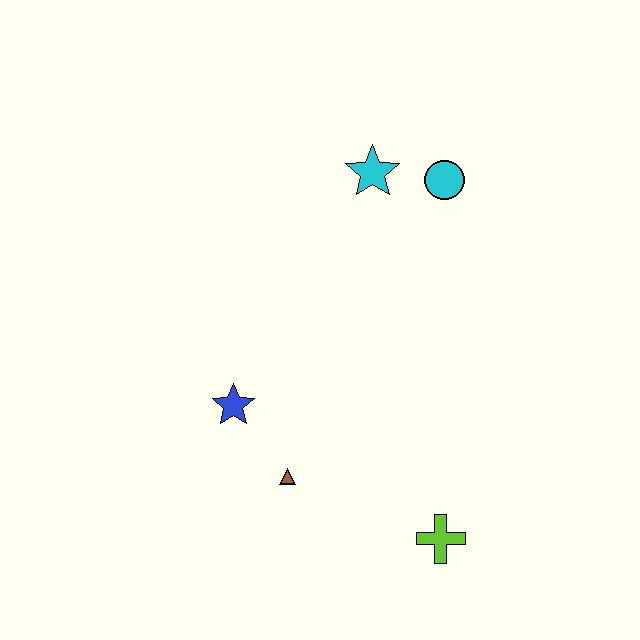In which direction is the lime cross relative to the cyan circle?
The lime cross is below the cyan circle.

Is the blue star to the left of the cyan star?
Yes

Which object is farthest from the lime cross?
The cyan star is farthest from the lime cross.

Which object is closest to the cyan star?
The cyan circle is closest to the cyan star.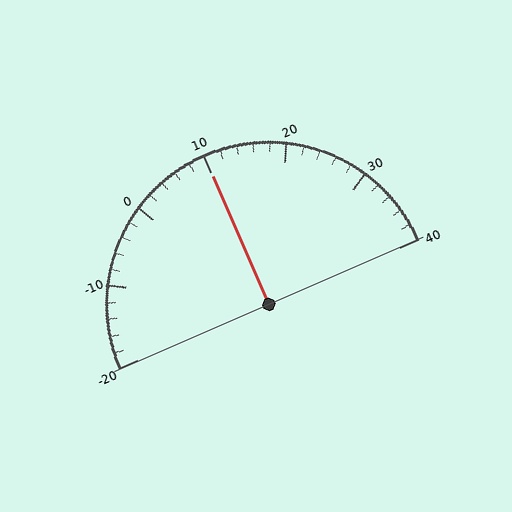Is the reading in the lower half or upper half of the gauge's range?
The reading is in the upper half of the range (-20 to 40).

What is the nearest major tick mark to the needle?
The nearest major tick mark is 10.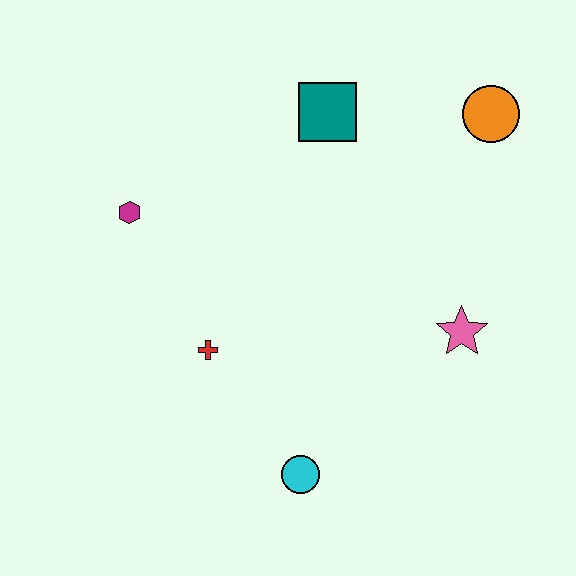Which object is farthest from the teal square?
The cyan circle is farthest from the teal square.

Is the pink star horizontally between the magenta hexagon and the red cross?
No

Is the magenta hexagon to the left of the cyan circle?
Yes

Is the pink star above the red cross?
Yes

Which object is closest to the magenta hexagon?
The red cross is closest to the magenta hexagon.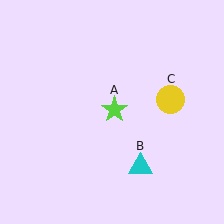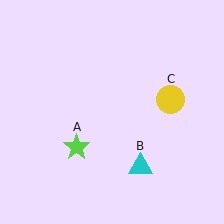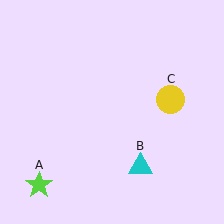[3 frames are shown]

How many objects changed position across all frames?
1 object changed position: lime star (object A).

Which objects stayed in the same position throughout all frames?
Cyan triangle (object B) and yellow circle (object C) remained stationary.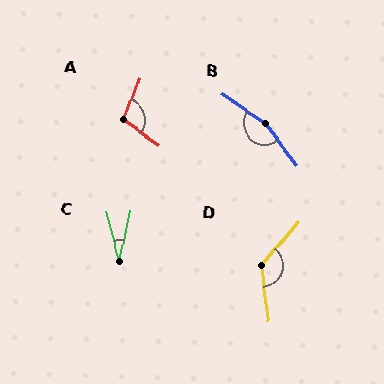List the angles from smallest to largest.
C (27°), A (105°), D (132°), B (161°).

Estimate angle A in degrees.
Approximately 105 degrees.